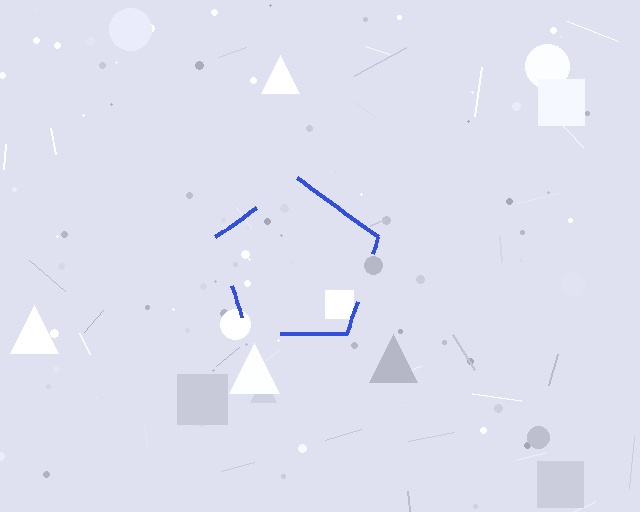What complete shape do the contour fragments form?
The contour fragments form a pentagon.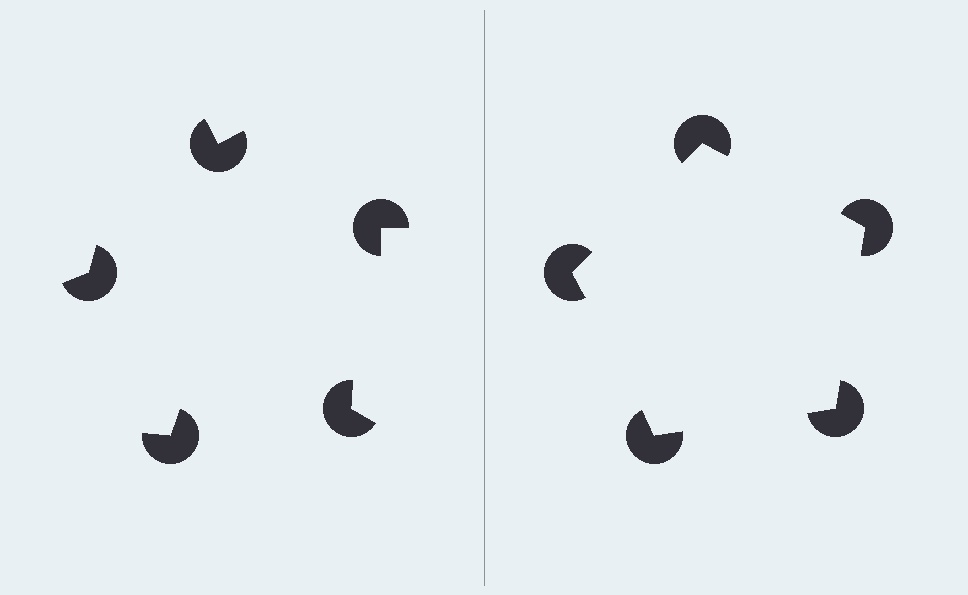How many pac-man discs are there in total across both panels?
10 — 5 on each side.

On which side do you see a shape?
An illusory pentagon appears on the right side. On the left side the wedge cuts are rotated, so no coherent shape forms.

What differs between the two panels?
The pac-man discs are positioned identically on both sides; only the wedge orientations differ. On the right they align to a pentagon; on the left they are misaligned.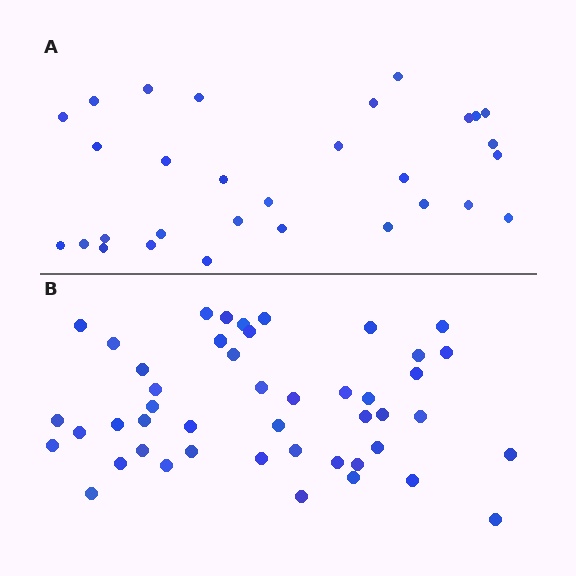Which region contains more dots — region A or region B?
Region B (the bottom region) has more dots.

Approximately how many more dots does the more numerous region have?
Region B has approximately 15 more dots than region A.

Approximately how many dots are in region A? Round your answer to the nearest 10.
About 30 dots.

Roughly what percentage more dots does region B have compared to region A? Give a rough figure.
About 55% more.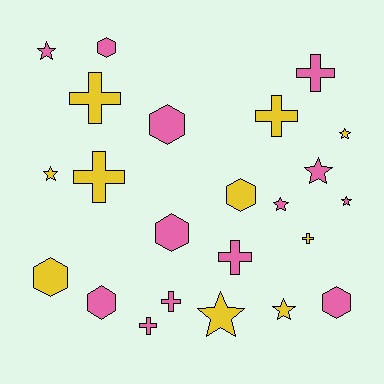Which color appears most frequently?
Pink, with 13 objects.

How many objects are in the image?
There are 23 objects.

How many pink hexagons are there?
There are 5 pink hexagons.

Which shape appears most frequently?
Star, with 8 objects.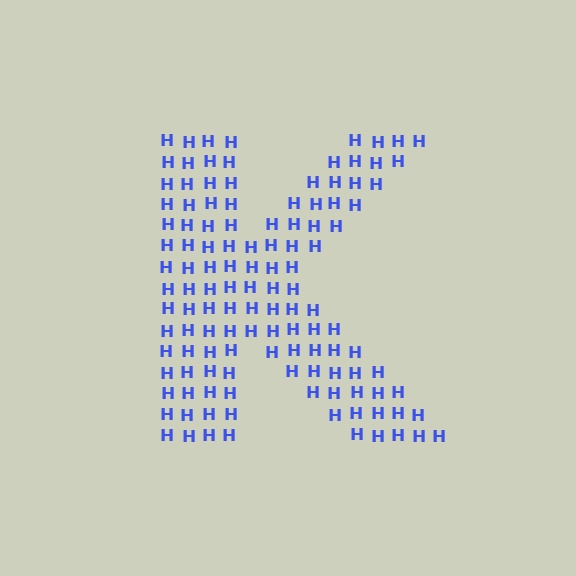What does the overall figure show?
The overall figure shows the letter K.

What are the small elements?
The small elements are letter H's.